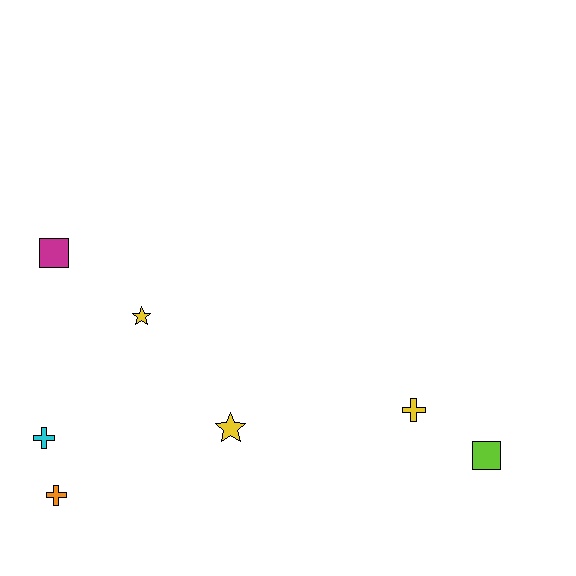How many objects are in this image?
There are 7 objects.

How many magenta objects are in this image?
There is 1 magenta object.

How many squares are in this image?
There are 2 squares.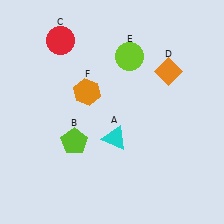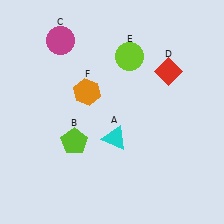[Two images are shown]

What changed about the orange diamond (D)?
In Image 1, D is orange. In Image 2, it changed to red.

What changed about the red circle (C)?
In Image 1, C is red. In Image 2, it changed to magenta.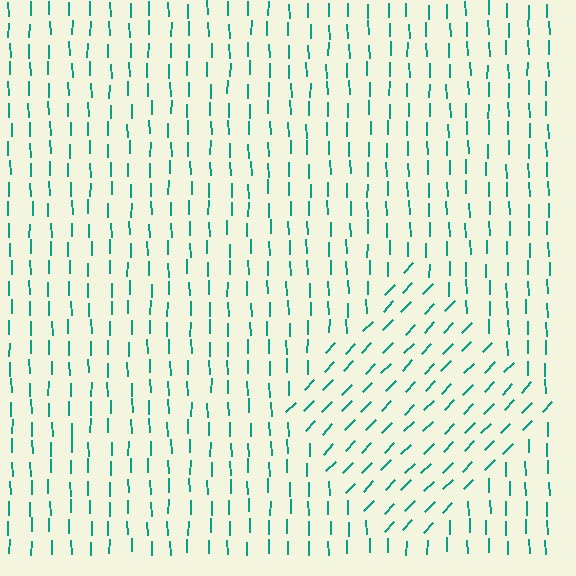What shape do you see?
I see a diamond.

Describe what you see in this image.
The image is filled with small teal line segments. A diamond region in the image has lines oriented differently from the surrounding lines, creating a visible texture boundary.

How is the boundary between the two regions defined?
The boundary is defined purely by a change in line orientation (approximately 45 degrees difference). All lines are the same color and thickness.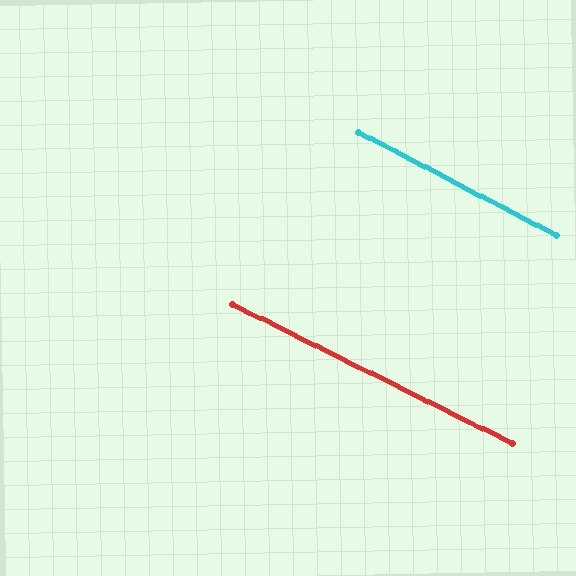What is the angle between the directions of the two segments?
Approximately 1 degree.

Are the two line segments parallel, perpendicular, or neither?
Parallel — their directions differ by only 0.9°.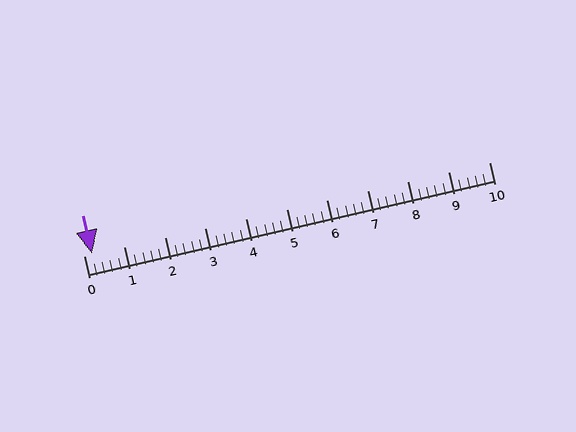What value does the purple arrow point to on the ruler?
The purple arrow points to approximately 0.2.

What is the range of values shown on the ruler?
The ruler shows values from 0 to 10.